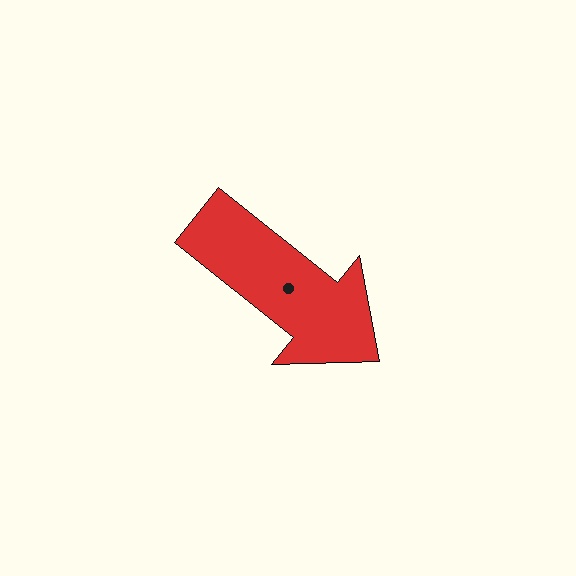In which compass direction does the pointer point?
Southeast.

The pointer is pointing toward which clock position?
Roughly 4 o'clock.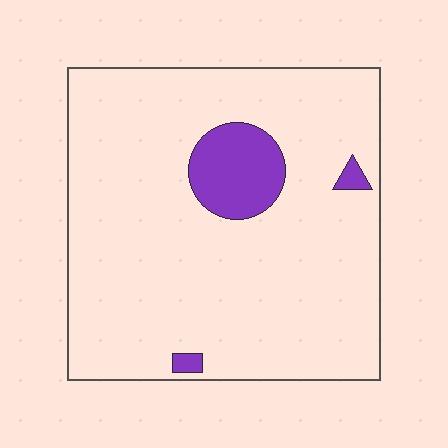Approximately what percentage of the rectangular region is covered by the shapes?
Approximately 10%.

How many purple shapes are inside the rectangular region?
3.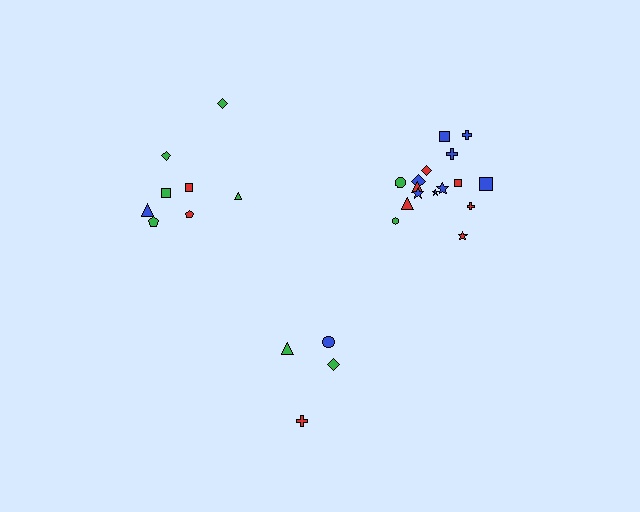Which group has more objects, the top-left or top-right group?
The top-right group.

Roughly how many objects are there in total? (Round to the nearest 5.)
Roughly 30 objects in total.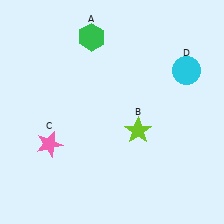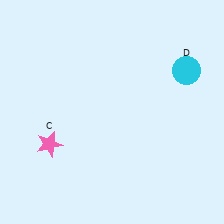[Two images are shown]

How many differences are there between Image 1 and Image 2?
There are 2 differences between the two images.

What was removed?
The lime star (B), the green hexagon (A) were removed in Image 2.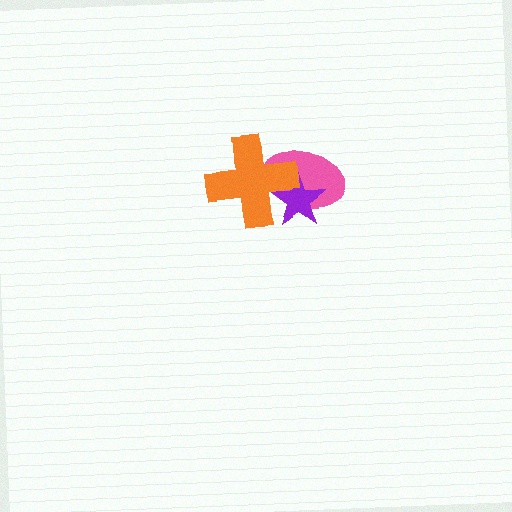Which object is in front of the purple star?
The orange cross is in front of the purple star.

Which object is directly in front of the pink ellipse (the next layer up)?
The purple star is directly in front of the pink ellipse.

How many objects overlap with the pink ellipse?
2 objects overlap with the pink ellipse.